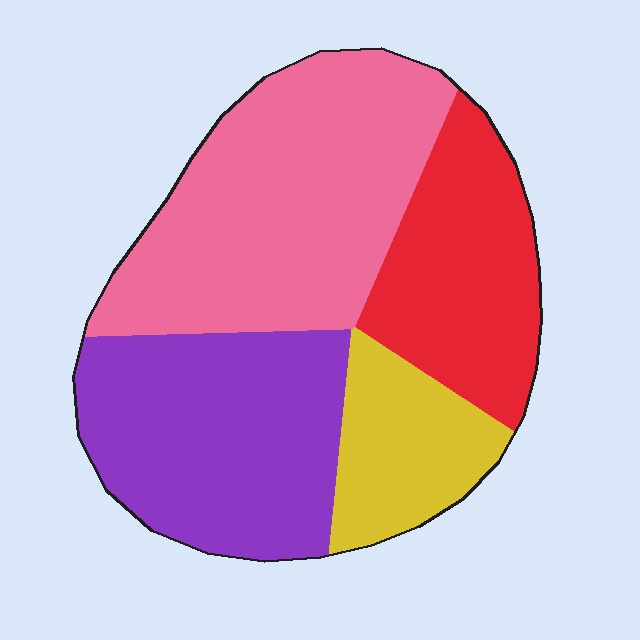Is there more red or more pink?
Pink.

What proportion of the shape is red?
Red covers 21% of the shape.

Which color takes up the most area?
Pink, at roughly 35%.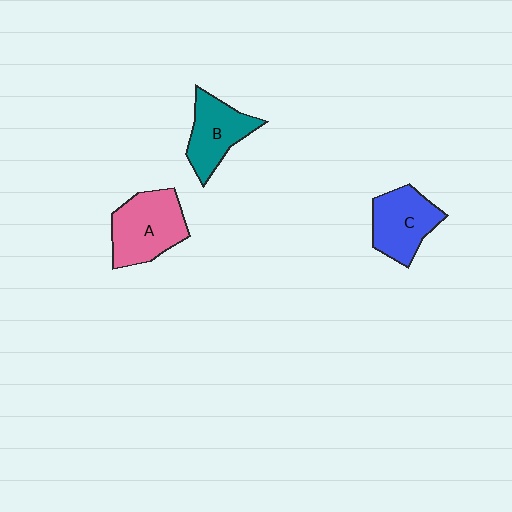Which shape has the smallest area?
Shape B (teal).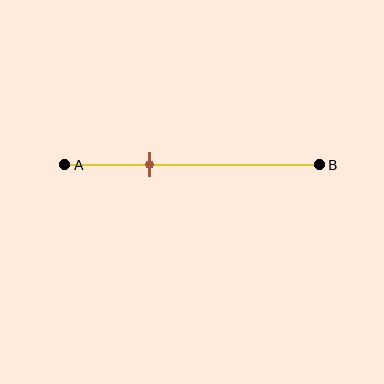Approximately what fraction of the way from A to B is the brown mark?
The brown mark is approximately 35% of the way from A to B.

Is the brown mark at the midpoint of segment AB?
No, the mark is at about 35% from A, not at the 50% midpoint.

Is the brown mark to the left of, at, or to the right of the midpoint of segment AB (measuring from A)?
The brown mark is to the left of the midpoint of segment AB.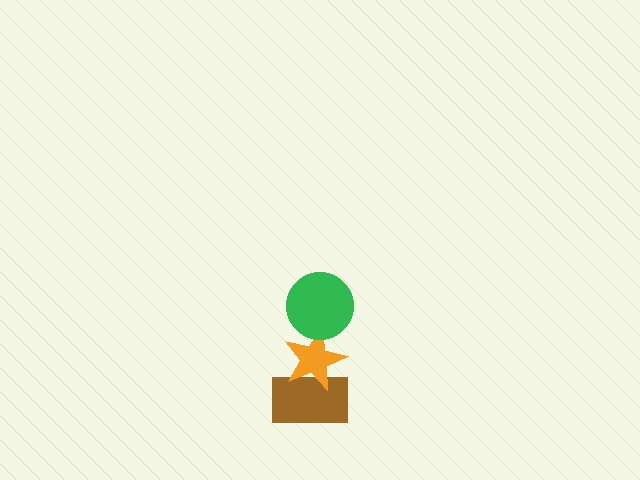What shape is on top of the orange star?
The green circle is on top of the orange star.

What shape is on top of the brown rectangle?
The orange star is on top of the brown rectangle.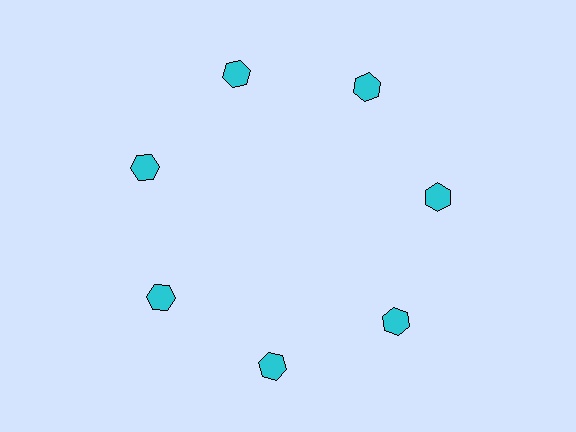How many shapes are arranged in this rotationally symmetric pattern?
There are 7 shapes, arranged in 7 groups of 1.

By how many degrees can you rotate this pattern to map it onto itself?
The pattern maps onto itself every 51 degrees of rotation.